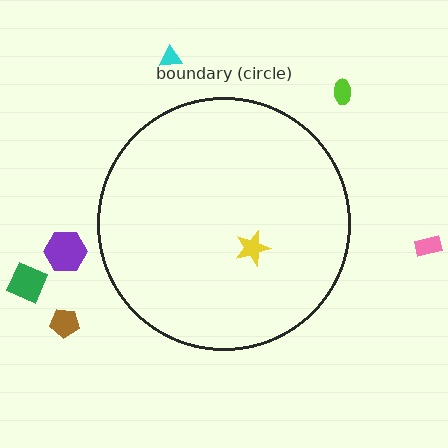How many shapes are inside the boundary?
1 inside, 6 outside.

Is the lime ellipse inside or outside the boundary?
Outside.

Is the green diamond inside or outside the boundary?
Outside.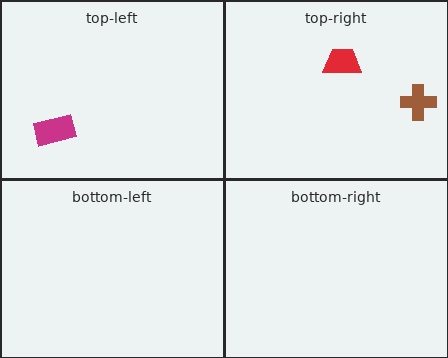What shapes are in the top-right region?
The red trapezoid, the brown cross.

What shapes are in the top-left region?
The magenta rectangle.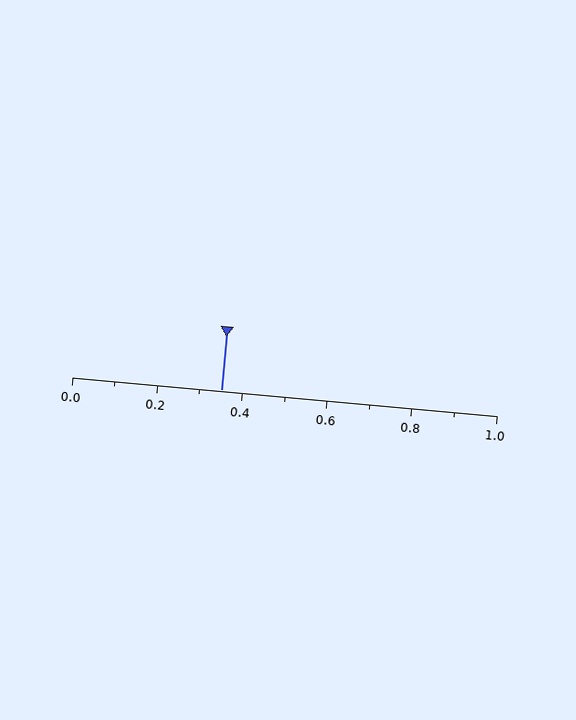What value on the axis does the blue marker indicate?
The marker indicates approximately 0.35.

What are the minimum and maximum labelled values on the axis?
The axis runs from 0.0 to 1.0.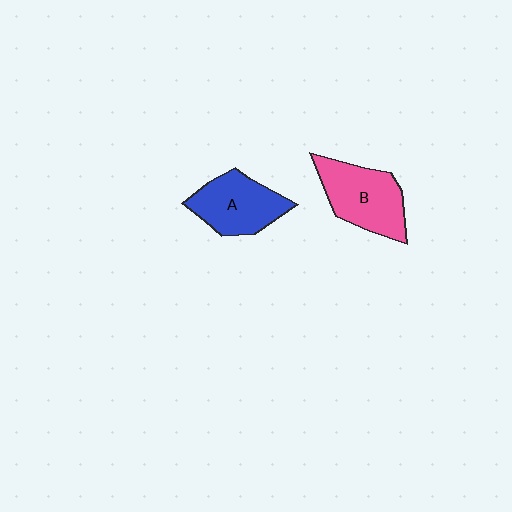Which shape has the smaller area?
Shape A (blue).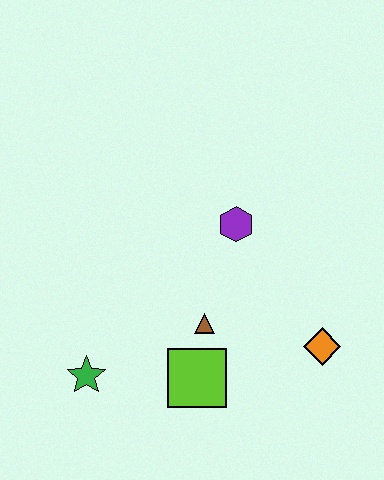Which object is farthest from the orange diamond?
The green star is farthest from the orange diamond.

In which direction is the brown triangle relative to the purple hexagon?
The brown triangle is below the purple hexagon.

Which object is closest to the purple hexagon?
The brown triangle is closest to the purple hexagon.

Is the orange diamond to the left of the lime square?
No